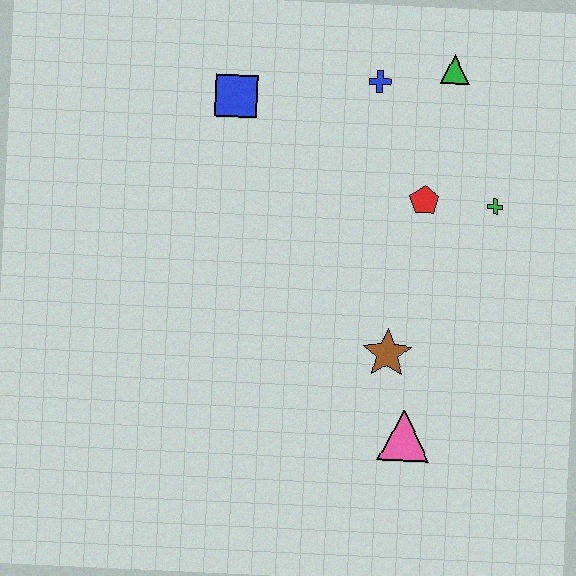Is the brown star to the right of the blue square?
Yes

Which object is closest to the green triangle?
The blue cross is closest to the green triangle.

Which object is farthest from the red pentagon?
The pink triangle is farthest from the red pentagon.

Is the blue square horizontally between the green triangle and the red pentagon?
No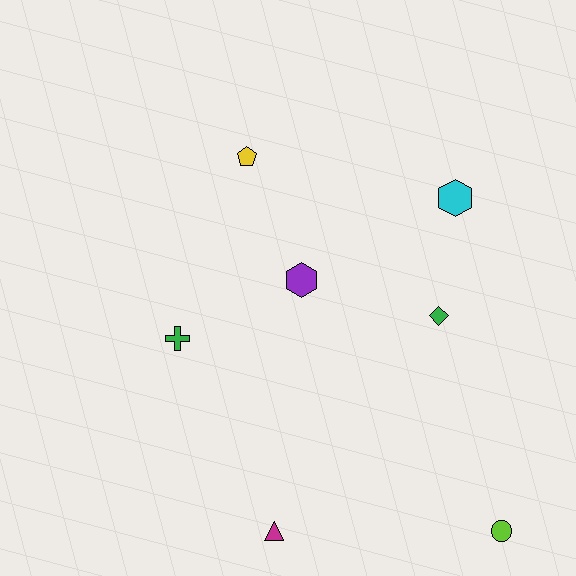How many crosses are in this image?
There is 1 cross.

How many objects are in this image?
There are 7 objects.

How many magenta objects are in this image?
There is 1 magenta object.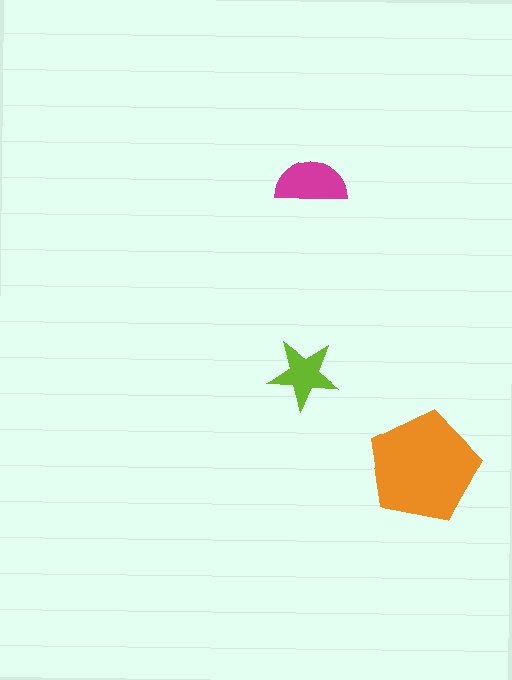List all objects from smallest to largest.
The lime star, the magenta semicircle, the orange pentagon.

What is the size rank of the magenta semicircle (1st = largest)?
2nd.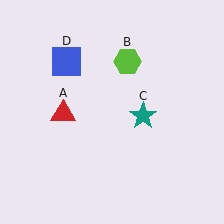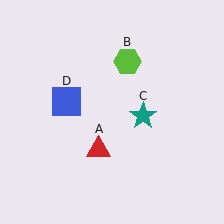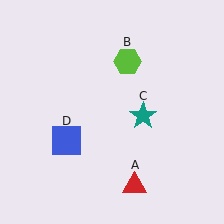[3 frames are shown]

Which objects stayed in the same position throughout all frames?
Lime hexagon (object B) and teal star (object C) remained stationary.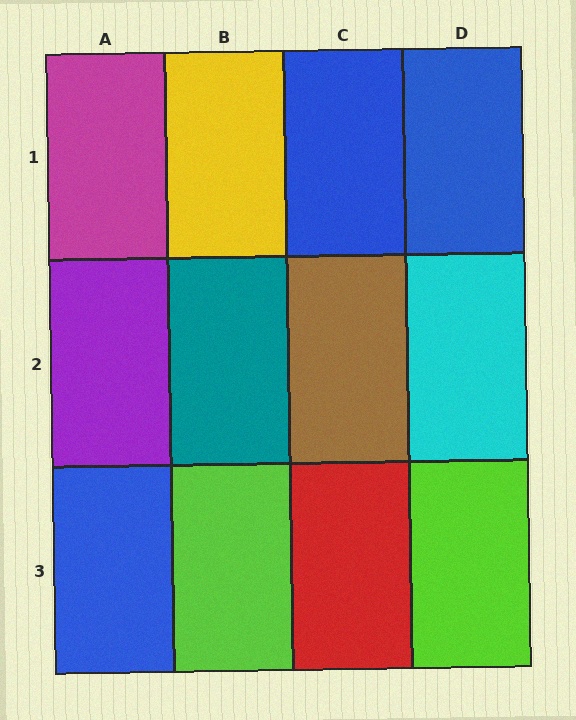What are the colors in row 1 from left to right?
Magenta, yellow, blue, blue.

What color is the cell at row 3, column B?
Lime.